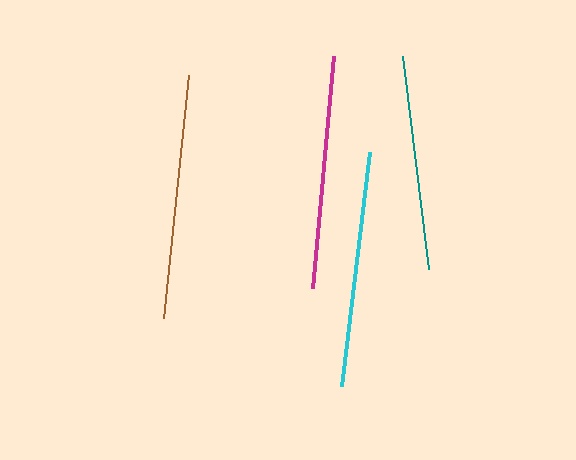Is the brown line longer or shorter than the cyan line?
The brown line is longer than the cyan line.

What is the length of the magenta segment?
The magenta segment is approximately 232 pixels long.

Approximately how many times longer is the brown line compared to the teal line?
The brown line is approximately 1.1 times the length of the teal line.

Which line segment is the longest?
The brown line is the longest at approximately 244 pixels.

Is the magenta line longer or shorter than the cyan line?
The cyan line is longer than the magenta line.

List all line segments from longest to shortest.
From longest to shortest: brown, cyan, magenta, teal.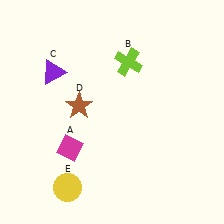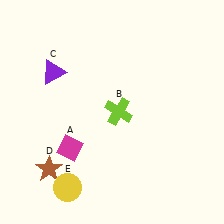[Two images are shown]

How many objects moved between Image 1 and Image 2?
2 objects moved between the two images.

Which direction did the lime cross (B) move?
The lime cross (B) moved down.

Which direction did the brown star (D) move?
The brown star (D) moved down.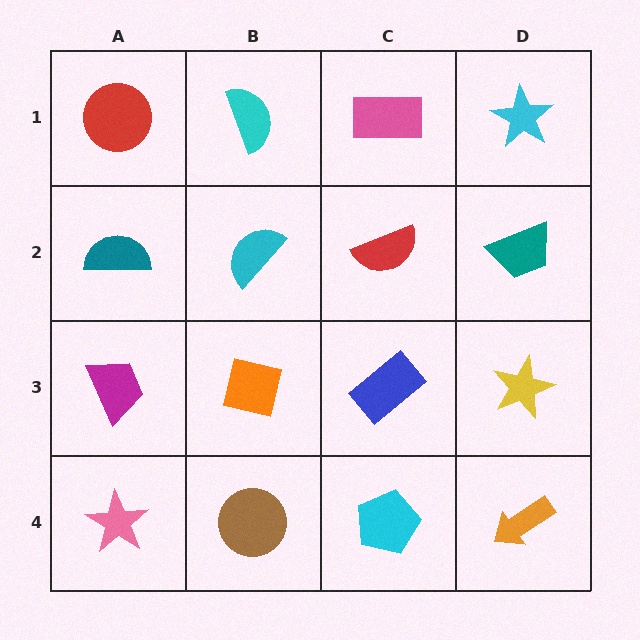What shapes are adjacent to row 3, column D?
A teal trapezoid (row 2, column D), an orange arrow (row 4, column D), a blue rectangle (row 3, column C).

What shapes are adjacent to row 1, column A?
A teal semicircle (row 2, column A), a cyan semicircle (row 1, column B).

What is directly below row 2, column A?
A magenta trapezoid.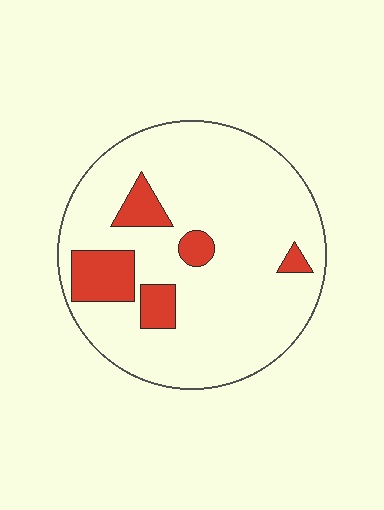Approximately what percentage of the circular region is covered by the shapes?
Approximately 15%.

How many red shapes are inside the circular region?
5.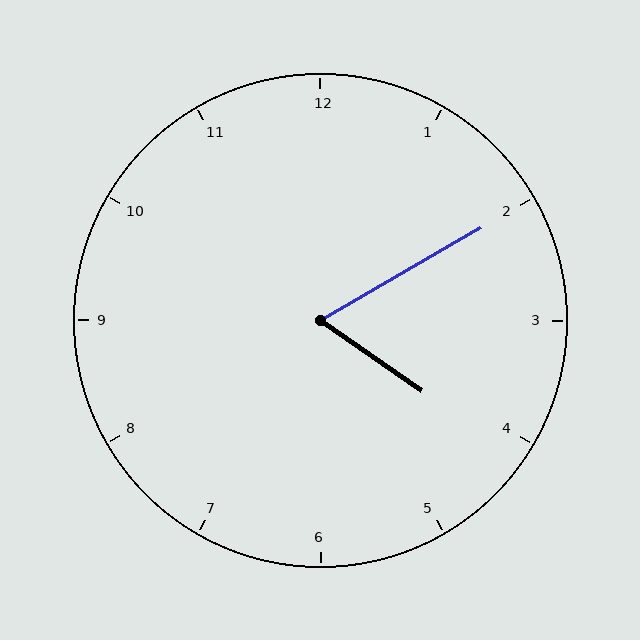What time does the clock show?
4:10.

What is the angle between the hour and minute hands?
Approximately 65 degrees.